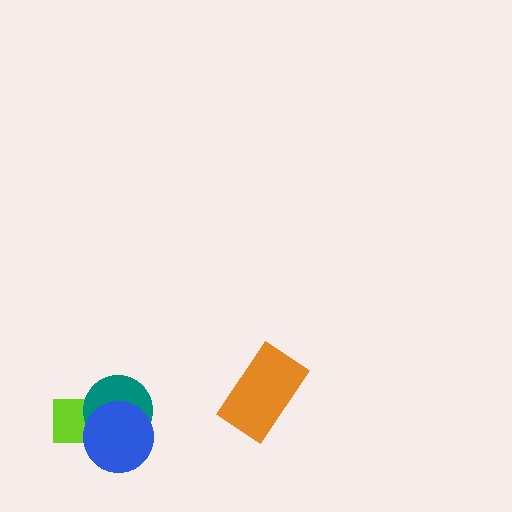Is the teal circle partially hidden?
Yes, it is partially covered by another shape.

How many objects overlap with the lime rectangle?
2 objects overlap with the lime rectangle.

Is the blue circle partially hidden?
No, no other shape covers it.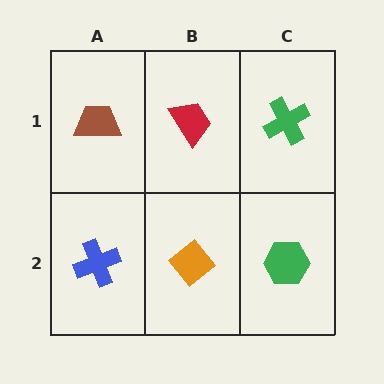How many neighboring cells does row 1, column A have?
2.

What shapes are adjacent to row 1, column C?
A green hexagon (row 2, column C), a red trapezoid (row 1, column B).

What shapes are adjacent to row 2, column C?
A green cross (row 1, column C), an orange diamond (row 2, column B).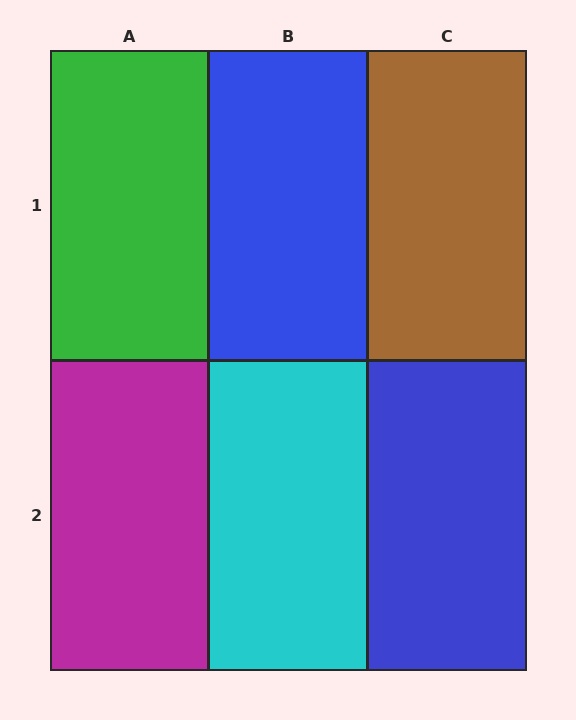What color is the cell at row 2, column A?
Magenta.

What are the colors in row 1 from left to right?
Green, blue, brown.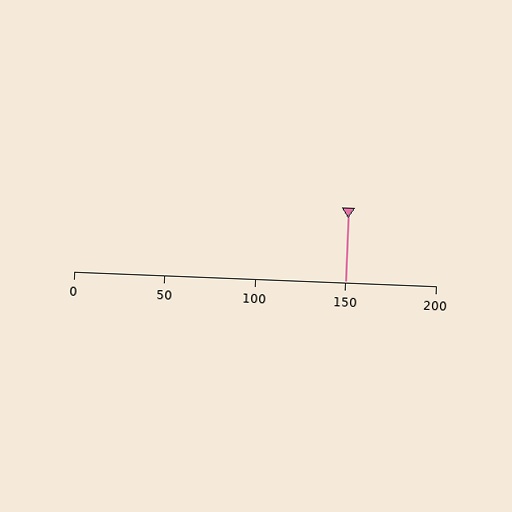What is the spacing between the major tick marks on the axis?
The major ticks are spaced 50 apart.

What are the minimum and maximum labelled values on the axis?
The axis runs from 0 to 200.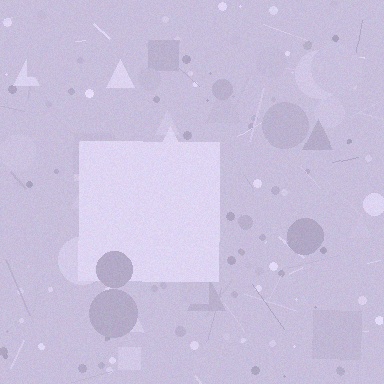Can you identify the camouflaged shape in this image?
The camouflaged shape is a square.